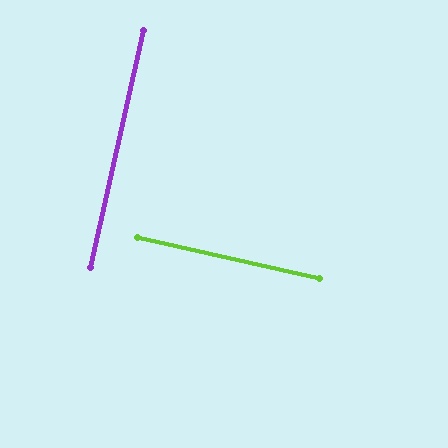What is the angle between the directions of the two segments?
Approximately 90 degrees.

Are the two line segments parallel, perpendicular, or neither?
Perpendicular — they meet at approximately 90°.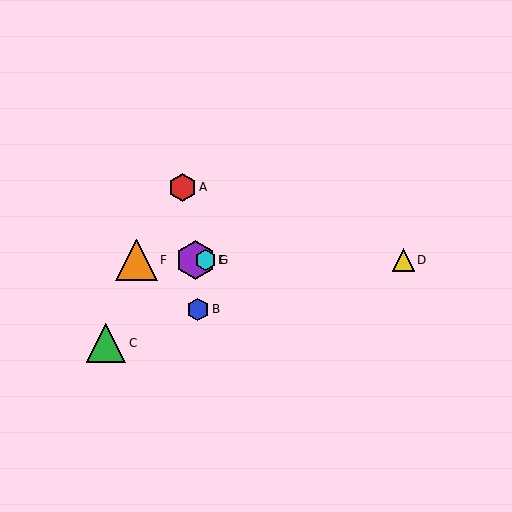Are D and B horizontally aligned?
No, D is at y≈260 and B is at y≈309.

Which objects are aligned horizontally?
Objects D, E, F, G are aligned horizontally.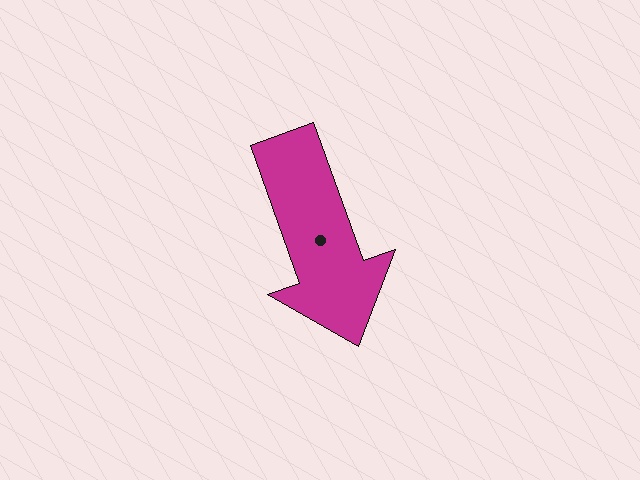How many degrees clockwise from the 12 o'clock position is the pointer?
Approximately 160 degrees.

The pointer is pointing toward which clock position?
Roughly 5 o'clock.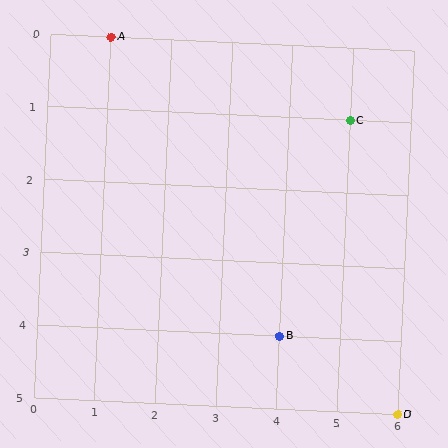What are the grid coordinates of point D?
Point D is at grid coordinates (6, 5).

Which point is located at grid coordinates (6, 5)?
Point D is at (6, 5).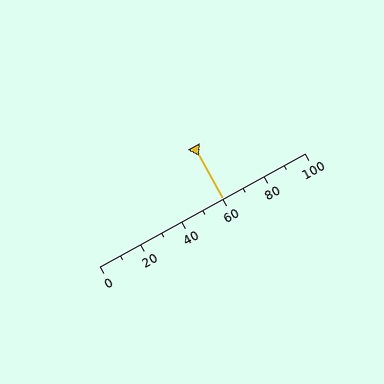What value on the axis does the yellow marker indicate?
The marker indicates approximately 60.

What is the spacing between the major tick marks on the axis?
The major ticks are spaced 20 apart.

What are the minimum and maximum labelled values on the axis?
The axis runs from 0 to 100.